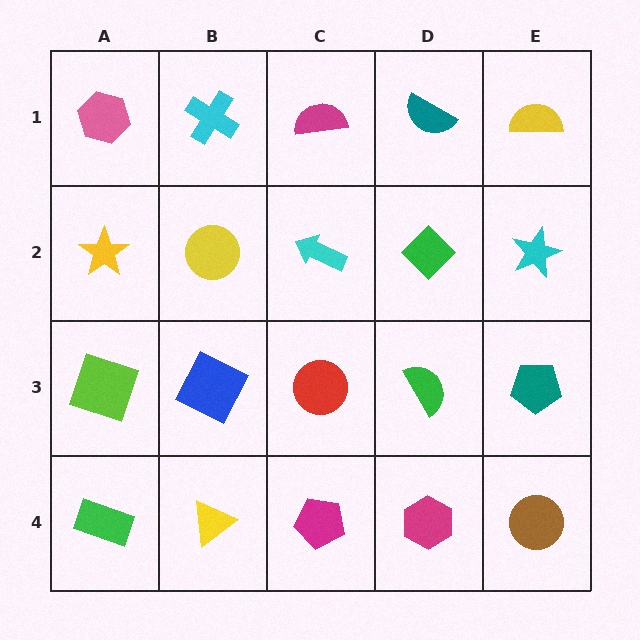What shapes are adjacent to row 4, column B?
A blue square (row 3, column B), a green rectangle (row 4, column A), a magenta pentagon (row 4, column C).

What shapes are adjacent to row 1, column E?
A cyan star (row 2, column E), a teal semicircle (row 1, column D).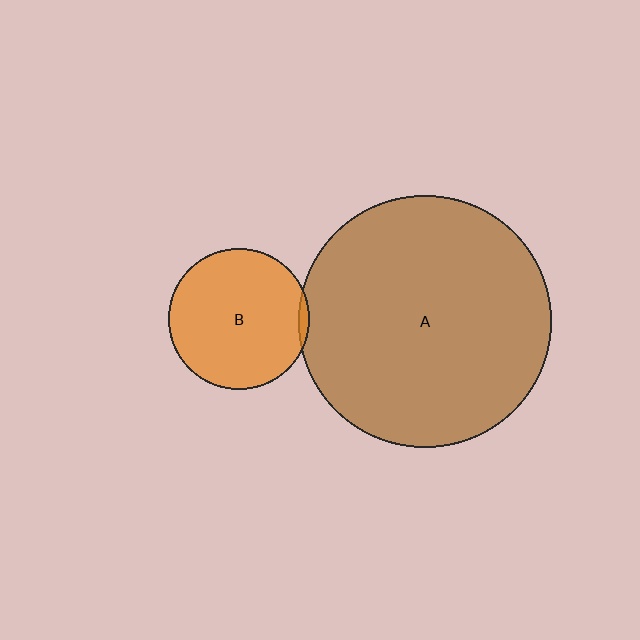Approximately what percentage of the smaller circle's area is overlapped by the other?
Approximately 5%.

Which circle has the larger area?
Circle A (brown).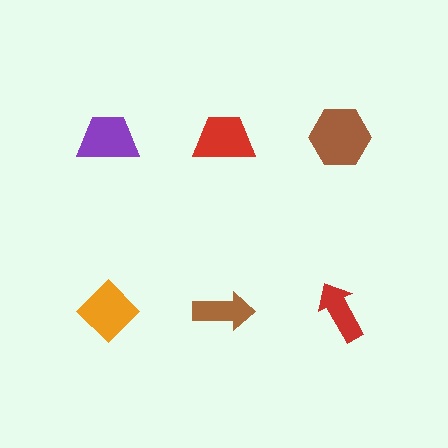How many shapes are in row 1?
3 shapes.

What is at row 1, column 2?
A red trapezoid.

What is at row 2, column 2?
A brown arrow.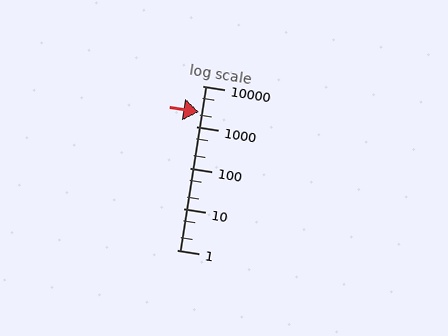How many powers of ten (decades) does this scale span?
The scale spans 4 decades, from 1 to 10000.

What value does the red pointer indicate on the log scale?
The pointer indicates approximately 2300.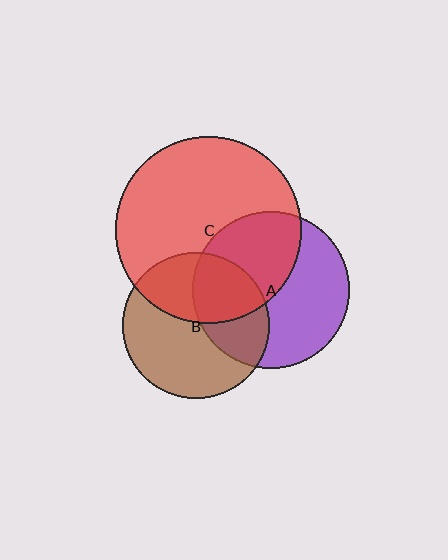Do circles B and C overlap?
Yes.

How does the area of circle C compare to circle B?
Approximately 1.6 times.